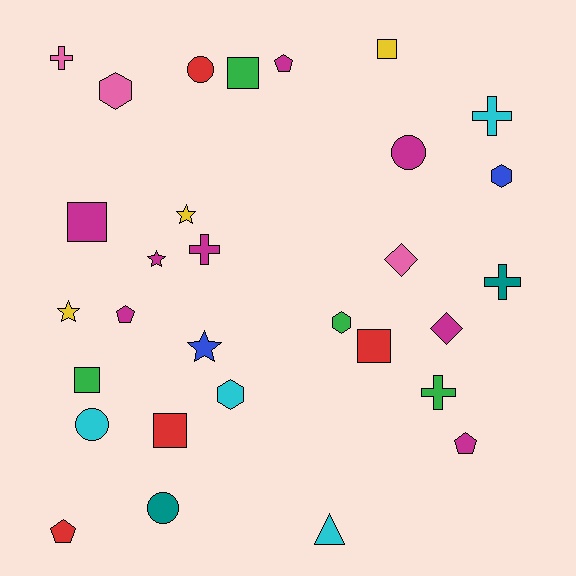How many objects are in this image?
There are 30 objects.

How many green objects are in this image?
There are 4 green objects.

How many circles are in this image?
There are 4 circles.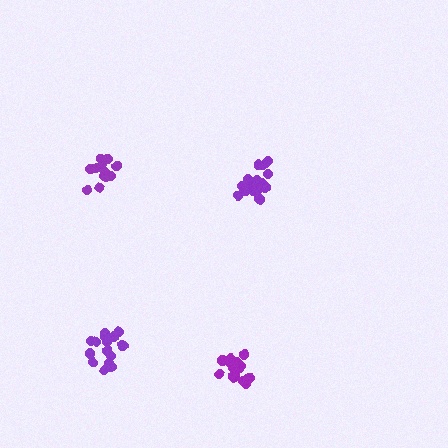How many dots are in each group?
Group 1: 18 dots, Group 2: 16 dots, Group 3: 15 dots, Group 4: 17 dots (66 total).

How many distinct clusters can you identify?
There are 4 distinct clusters.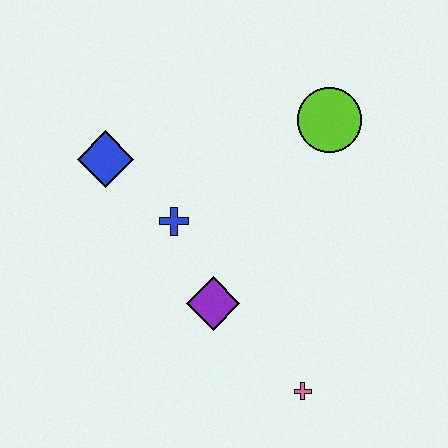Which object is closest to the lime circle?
The blue cross is closest to the lime circle.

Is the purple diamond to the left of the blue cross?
No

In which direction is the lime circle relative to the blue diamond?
The lime circle is to the right of the blue diamond.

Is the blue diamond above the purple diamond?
Yes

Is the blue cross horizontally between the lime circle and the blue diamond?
Yes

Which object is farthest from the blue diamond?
The pink cross is farthest from the blue diamond.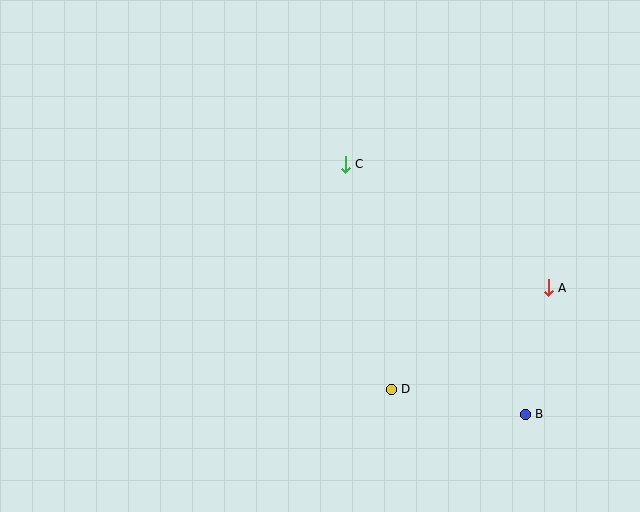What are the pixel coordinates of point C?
Point C is at (345, 164).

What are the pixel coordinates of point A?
Point A is at (548, 288).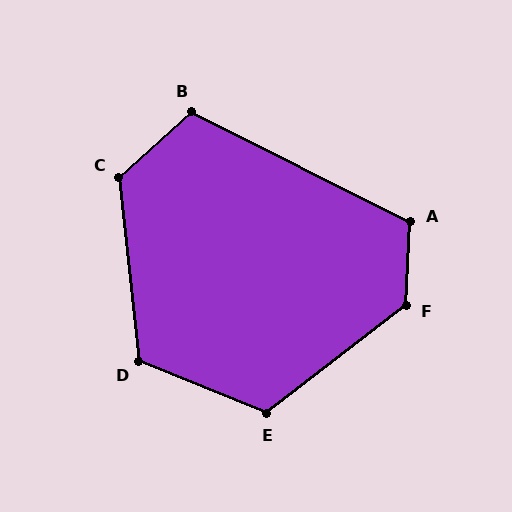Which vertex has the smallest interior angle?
B, at approximately 111 degrees.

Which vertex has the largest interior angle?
F, at approximately 131 degrees.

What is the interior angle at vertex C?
Approximately 126 degrees (obtuse).